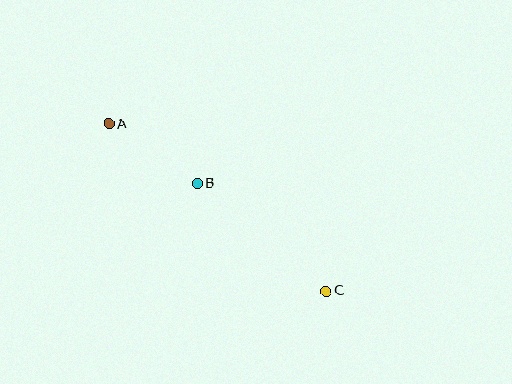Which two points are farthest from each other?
Points A and C are farthest from each other.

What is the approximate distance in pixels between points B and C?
The distance between B and C is approximately 168 pixels.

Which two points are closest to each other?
Points A and B are closest to each other.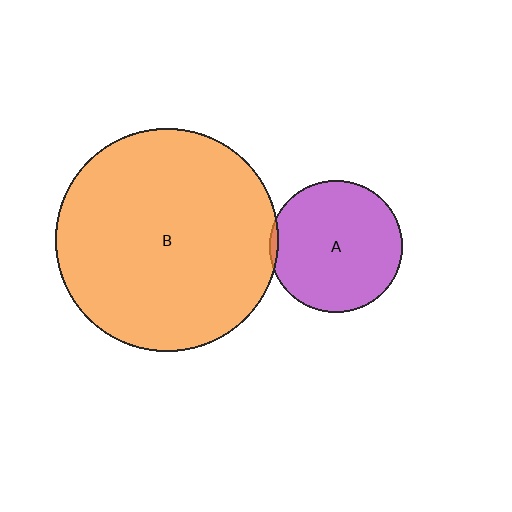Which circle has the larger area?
Circle B (orange).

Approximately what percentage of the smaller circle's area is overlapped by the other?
Approximately 5%.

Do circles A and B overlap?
Yes.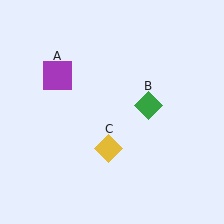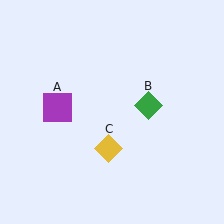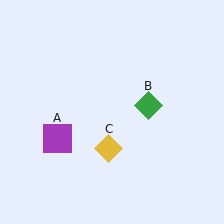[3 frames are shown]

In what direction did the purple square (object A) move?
The purple square (object A) moved down.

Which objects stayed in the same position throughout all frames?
Green diamond (object B) and yellow diamond (object C) remained stationary.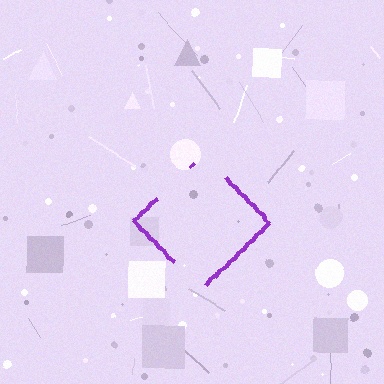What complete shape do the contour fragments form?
The contour fragments form a diamond.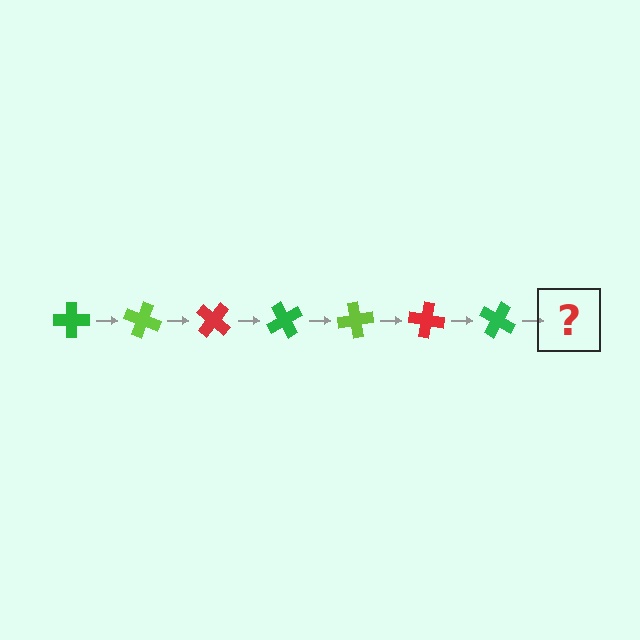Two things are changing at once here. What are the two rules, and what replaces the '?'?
The two rules are that it rotates 20 degrees each step and the color cycles through green, lime, and red. The '?' should be a lime cross, rotated 140 degrees from the start.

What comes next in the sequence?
The next element should be a lime cross, rotated 140 degrees from the start.